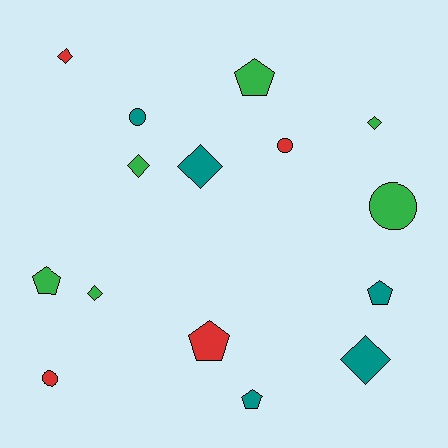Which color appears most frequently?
Green, with 6 objects.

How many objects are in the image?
There are 15 objects.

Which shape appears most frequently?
Diamond, with 6 objects.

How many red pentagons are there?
There is 1 red pentagon.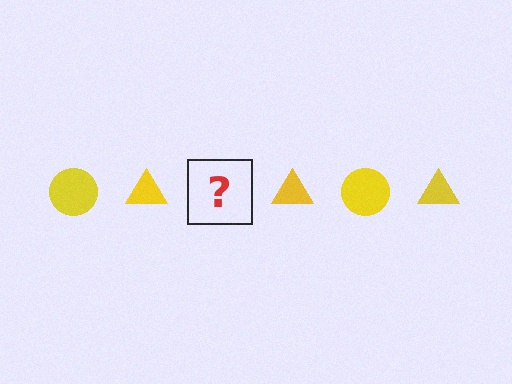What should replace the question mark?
The question mark should be replaced with a yellow circle.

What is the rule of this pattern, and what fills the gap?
The rule is that the pattern cycles through circle, triangle shapes in yellow. The gap should be filled with a yellow circle.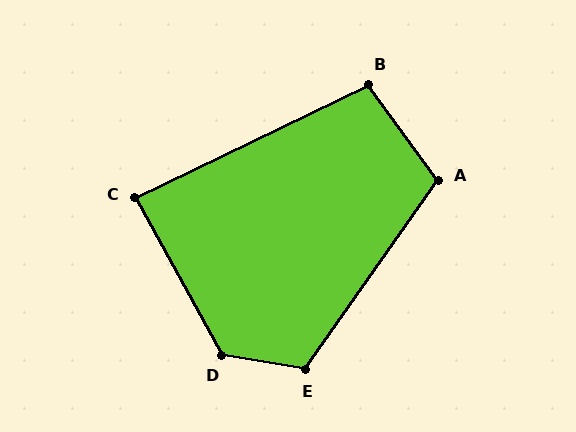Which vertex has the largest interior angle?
D, at approximately 128 degrees.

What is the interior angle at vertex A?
Approximately 109 degrees (obtuse).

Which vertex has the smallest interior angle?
C, at approximately 87 degrees.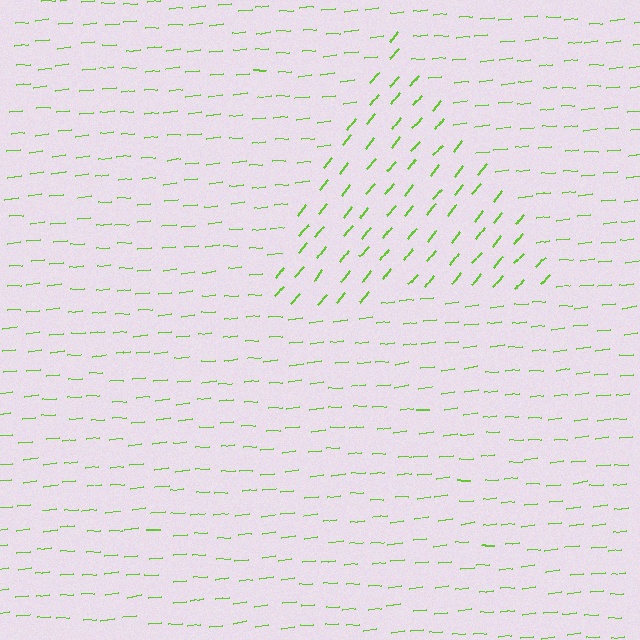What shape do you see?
I see a triangle.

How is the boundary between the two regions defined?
The boundary is defined purely by a change in line orientation (approximately 45 degrees difference). All lines are the same color and thickness.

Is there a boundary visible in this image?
Yes, there is a texture boundary formed by a change in line orientation.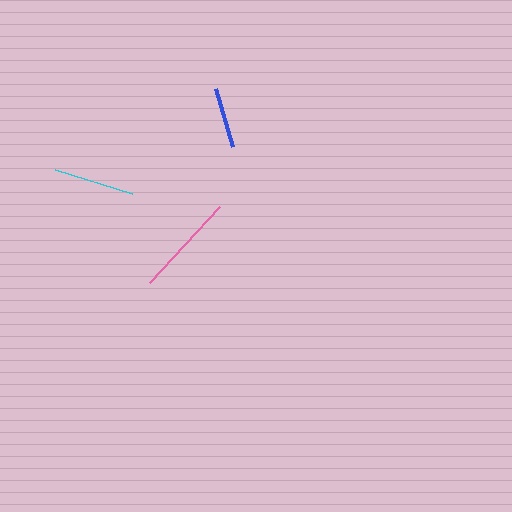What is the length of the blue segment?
The blue segment is approximately 61 pixels long.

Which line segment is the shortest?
The blue line is the shortest at approximately 61 pixels.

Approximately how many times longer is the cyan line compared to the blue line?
The cyan line is approximately 1.3 times the length of the blue line.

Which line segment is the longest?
The pink line is the longest at approximately 103 pixels.